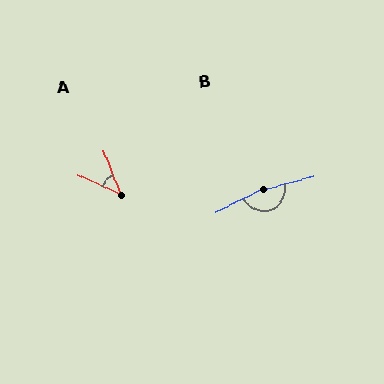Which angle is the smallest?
A, at approximately 44 degrees.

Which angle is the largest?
B, at approximately 168 degrees.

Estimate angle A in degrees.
Approximately 44 degrees.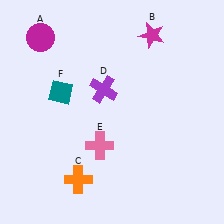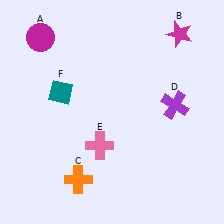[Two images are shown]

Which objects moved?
The objects that moved are: the magenta star (B), the purple cross (D).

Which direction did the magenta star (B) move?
The magenta star (B) moved right.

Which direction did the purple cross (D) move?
The purple cross (D) moved right.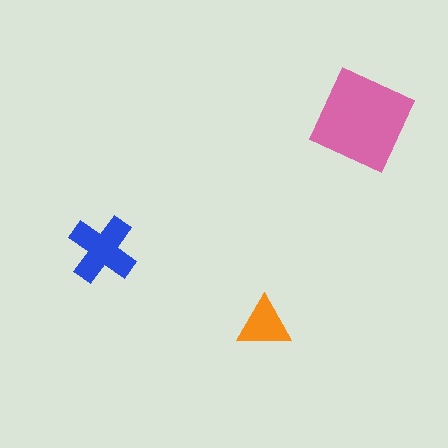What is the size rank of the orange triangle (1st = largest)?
3rd.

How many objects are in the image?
There are 3 objects in the image.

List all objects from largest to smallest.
The pink square, the blue cross, the orange triangle.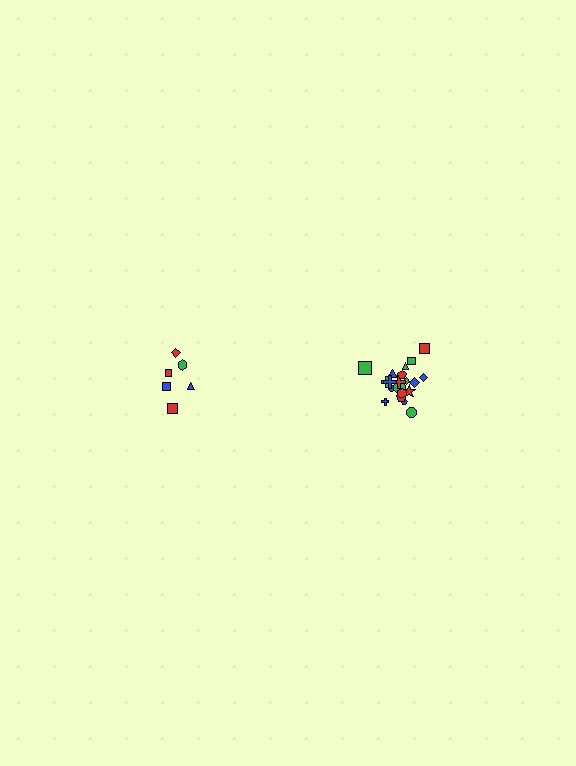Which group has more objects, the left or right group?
The right group.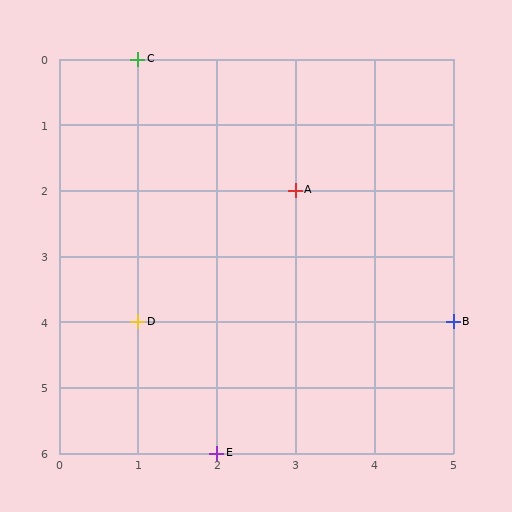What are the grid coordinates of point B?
Point B is at grid coordinates (5, 4).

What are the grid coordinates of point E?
Point E is at grid coordinates (2, 6).